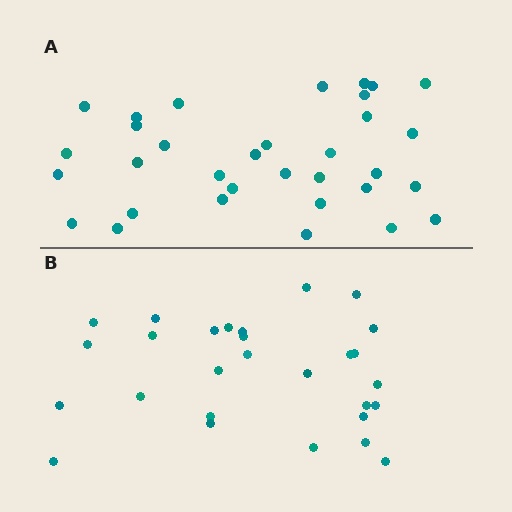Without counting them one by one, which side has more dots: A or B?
Region A (the top region) has more dots.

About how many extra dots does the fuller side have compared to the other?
Region A has about 5 more dots than region B.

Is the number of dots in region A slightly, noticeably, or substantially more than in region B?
Region A has only slightly more — the two regions are fairly close. The ratio is roughly 1.2 to 1.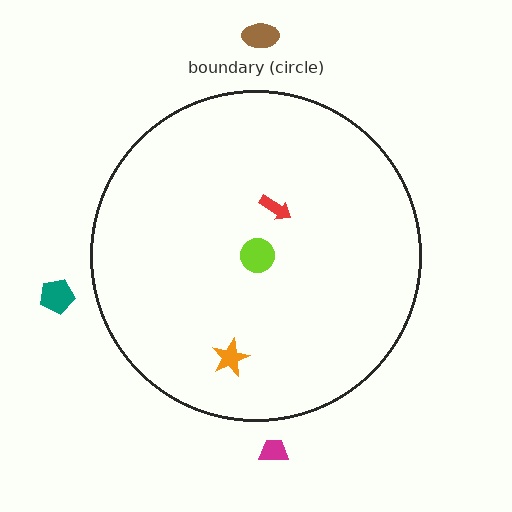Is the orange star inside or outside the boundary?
Inside.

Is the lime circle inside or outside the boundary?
Inside.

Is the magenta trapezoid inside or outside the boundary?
Outside.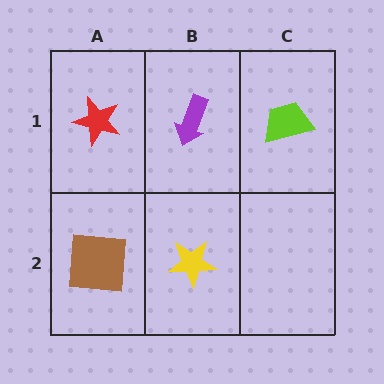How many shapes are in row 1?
3 shapes.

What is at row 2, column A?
A brown square.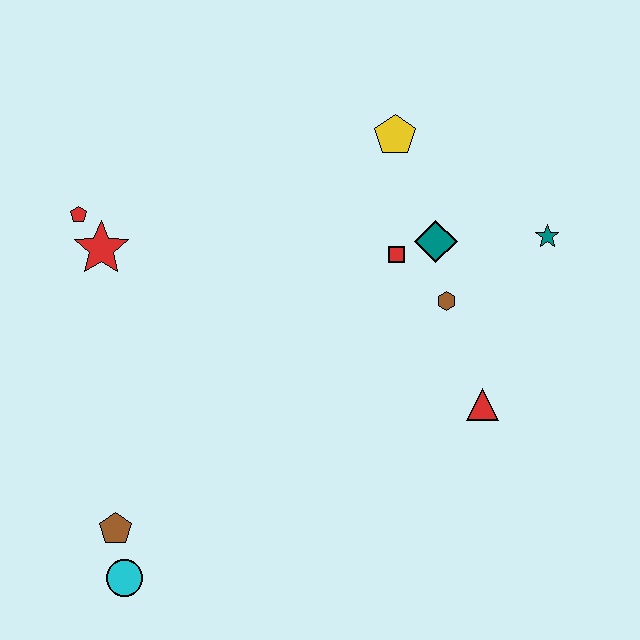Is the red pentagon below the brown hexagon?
No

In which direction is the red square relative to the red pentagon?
The red square is to the right of the red pentagon.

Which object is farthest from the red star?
The teal star is farthest from the red star.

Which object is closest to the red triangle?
The brown hexagon is closest to the red triangle.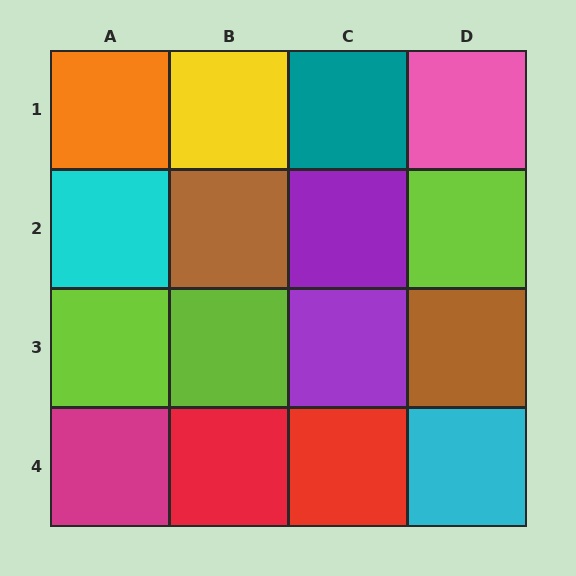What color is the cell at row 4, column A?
Magenta.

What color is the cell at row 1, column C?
Teal.